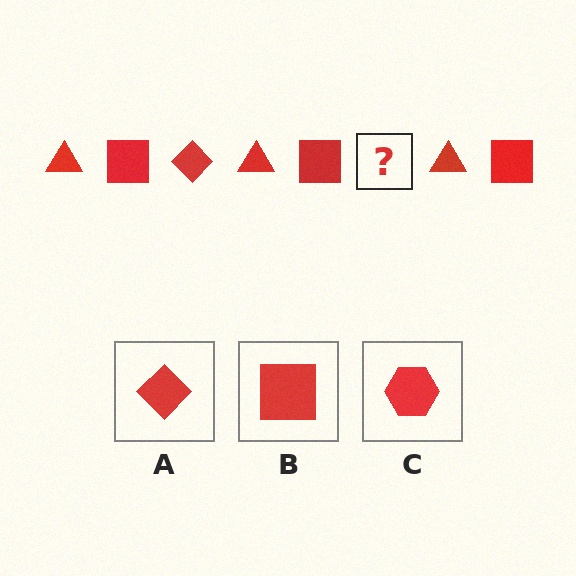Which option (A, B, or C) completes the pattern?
A.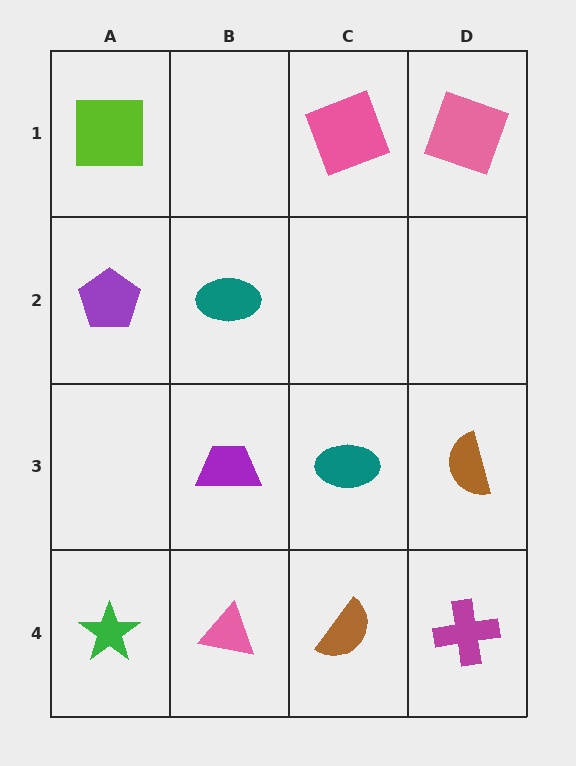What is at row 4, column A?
A green star.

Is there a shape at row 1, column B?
No, that cell is empty.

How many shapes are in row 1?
3 shapes.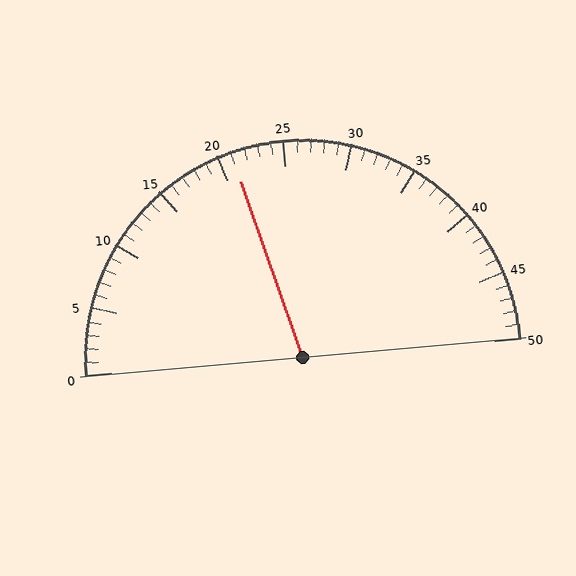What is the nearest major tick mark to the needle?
The nearest major tick mark is 20.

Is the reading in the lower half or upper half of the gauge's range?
The reading is in the lower half of the range (0 to 50).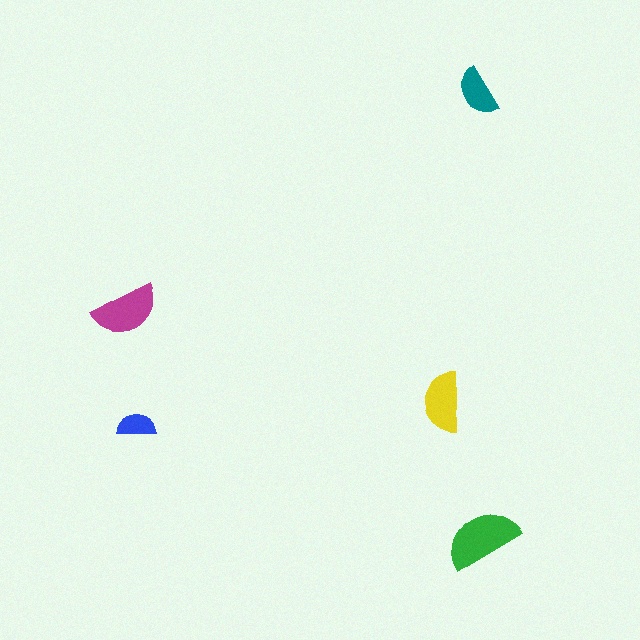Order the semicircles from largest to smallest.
the green one, the magenta one, the yellow one, the teal one, the blue one.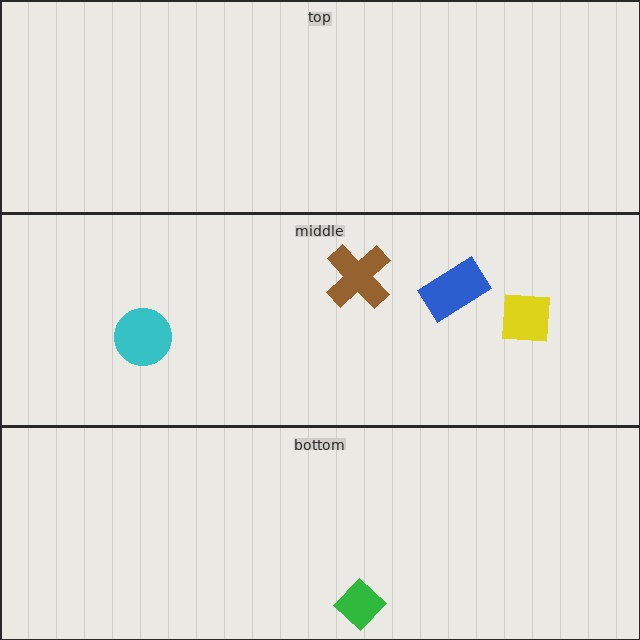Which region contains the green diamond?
The bottom region.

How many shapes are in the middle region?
4.